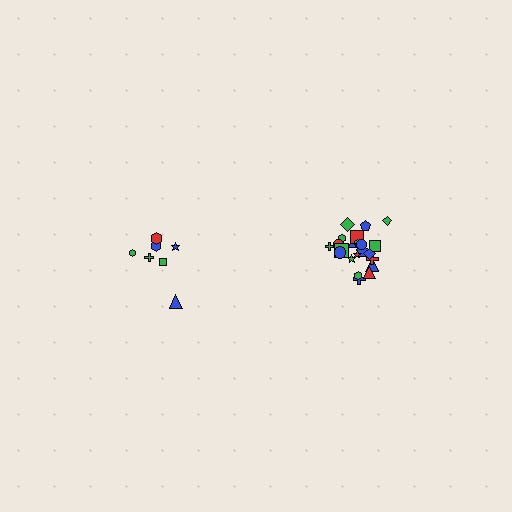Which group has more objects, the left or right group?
The right group.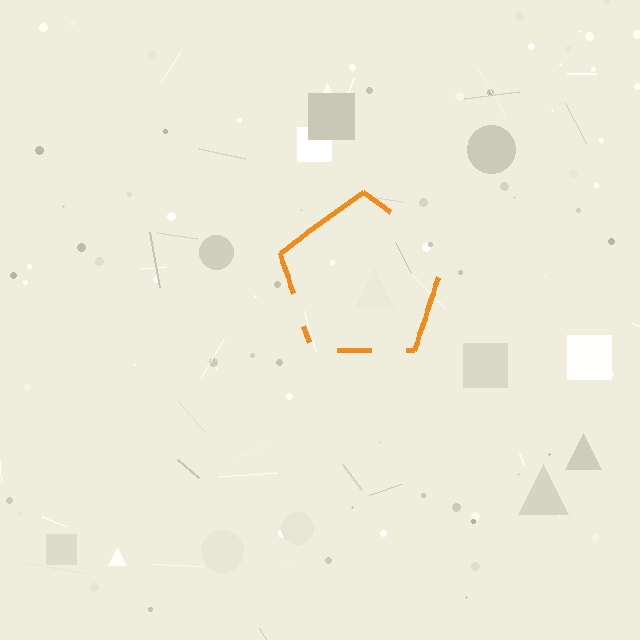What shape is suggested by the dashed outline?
The dashed outline suggests a pentagon.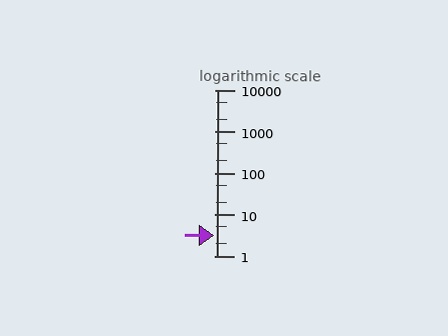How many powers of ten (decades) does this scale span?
The scale spans 4 decades, from 1 to 10000.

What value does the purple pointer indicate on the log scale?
The pointer indicates approximately 3.1.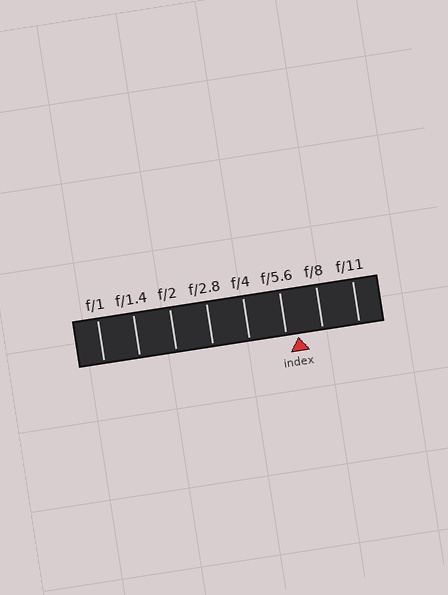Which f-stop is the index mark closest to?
The index mark is closest to f/5.6.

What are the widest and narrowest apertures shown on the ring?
The widest aperture shown is f/1 and the narrowest is f/11.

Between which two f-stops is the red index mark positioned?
The index mark is between f/5.6 and f/8.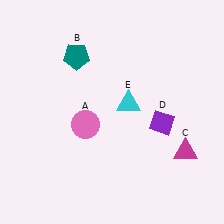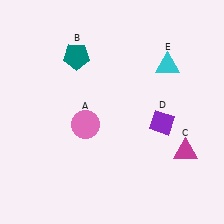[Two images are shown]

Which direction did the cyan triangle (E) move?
The cyan triangle (E) moved right.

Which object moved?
The cyan triangle (E) moved right.